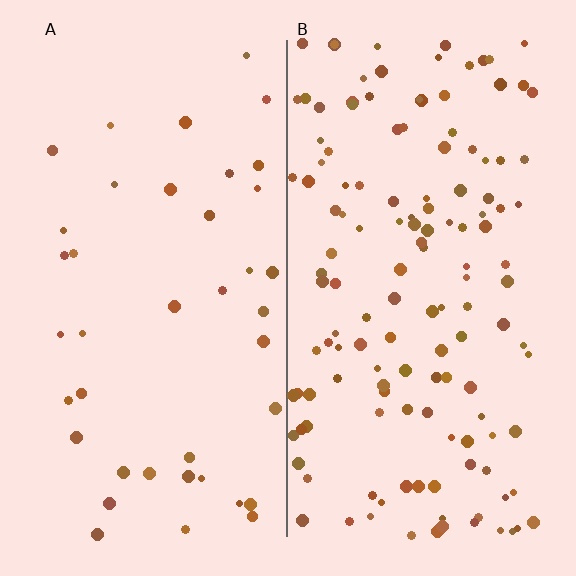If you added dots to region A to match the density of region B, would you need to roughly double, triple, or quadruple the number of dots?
Approximately triple.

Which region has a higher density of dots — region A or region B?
B (the right).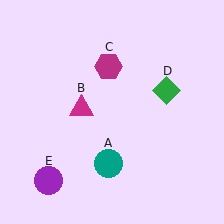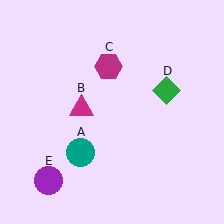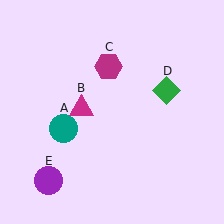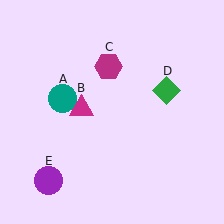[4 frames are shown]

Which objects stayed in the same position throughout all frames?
Magenta triangle (object B) and magenta hexagon (object C) and green diamond (object D) and purple circle (object E) remained stationary.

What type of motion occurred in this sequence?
The teal circle (object A) rotated clockwise around the center of the scene.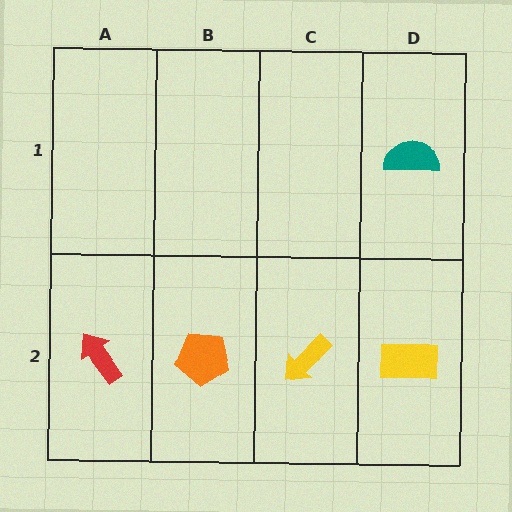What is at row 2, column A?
A red arrow.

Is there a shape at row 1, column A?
No, that cell is empty.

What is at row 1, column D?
A teal semicircle.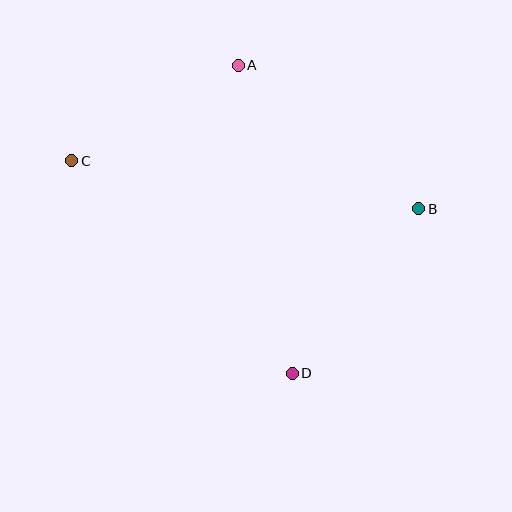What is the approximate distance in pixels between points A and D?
The distance between A and D is approximately 313 pixels.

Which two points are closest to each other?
Points A and C are closest to each other.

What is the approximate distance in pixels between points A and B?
The distance between A and B is approximately 231 pixels.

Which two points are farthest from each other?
Points B and C are farthest from each other.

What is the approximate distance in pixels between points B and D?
The distance between B and D is approximately 208 pixels.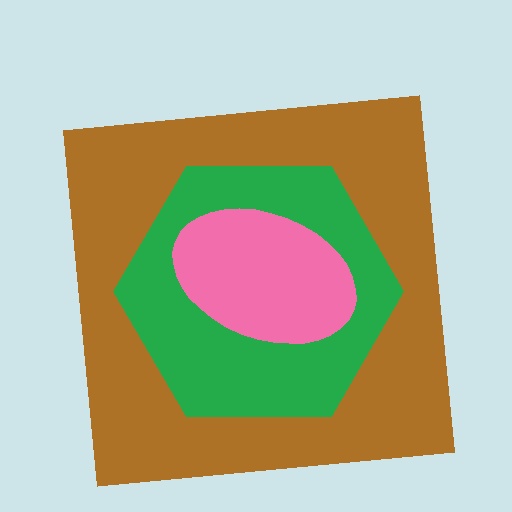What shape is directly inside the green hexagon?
The pink ellipse.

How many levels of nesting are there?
3.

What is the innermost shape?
The pink ellipse.